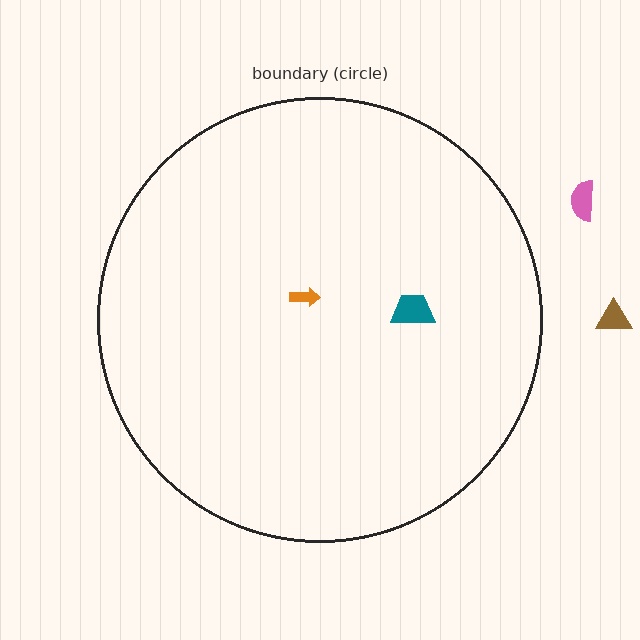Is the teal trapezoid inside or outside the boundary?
Inside.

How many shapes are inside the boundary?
2 inside, 2 outside.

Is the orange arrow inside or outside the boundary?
Inside.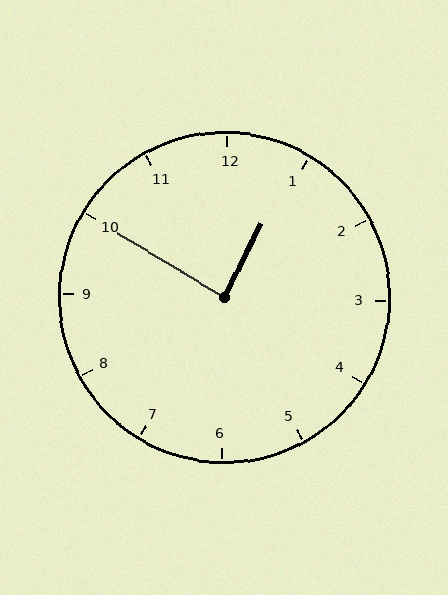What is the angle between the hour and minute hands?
Approximately 85 degrees.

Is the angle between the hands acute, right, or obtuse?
It is right.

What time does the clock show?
12:50.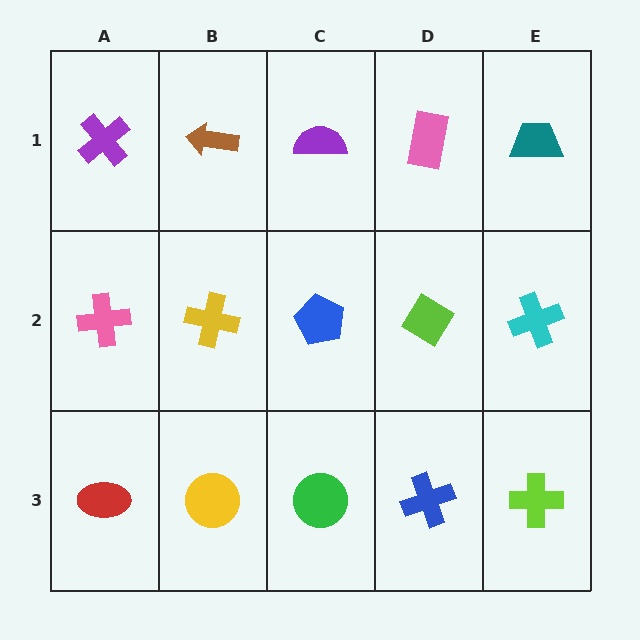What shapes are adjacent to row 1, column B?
A yellow cross (row 2, column B), a purple cross (row 1, column A), a purple semicircle (row 1, column C).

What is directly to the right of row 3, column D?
A lime cross.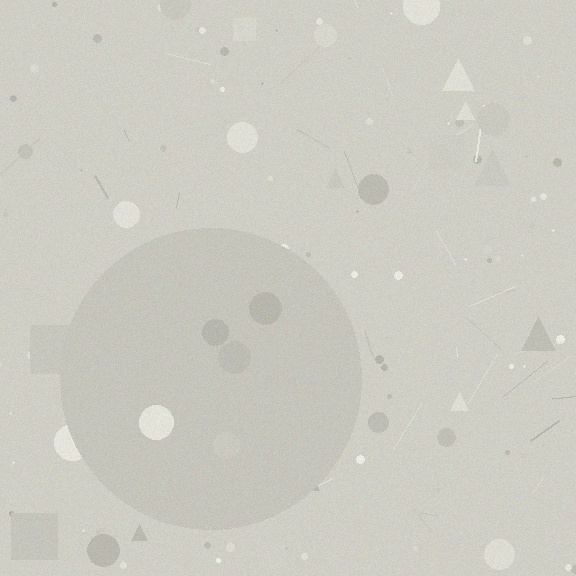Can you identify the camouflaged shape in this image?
The camouflaged shape is a circle.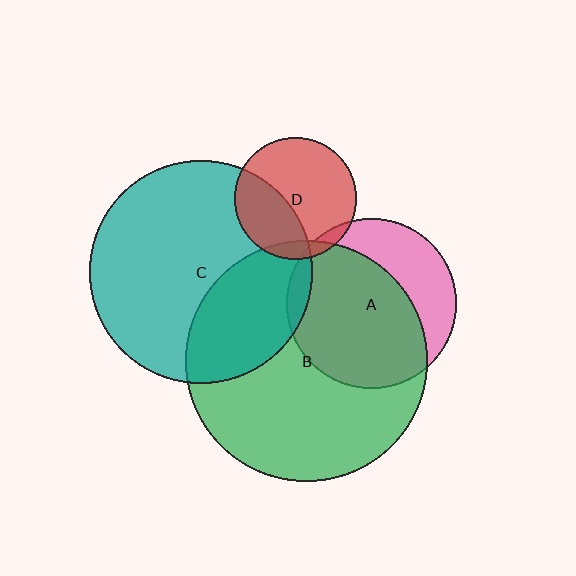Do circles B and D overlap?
Yes.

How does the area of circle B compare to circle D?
Approximately 4.0 times.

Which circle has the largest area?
Circle B (green).